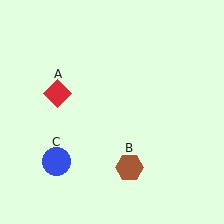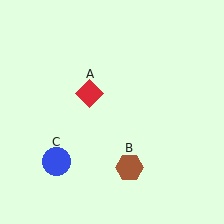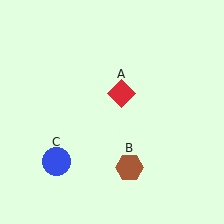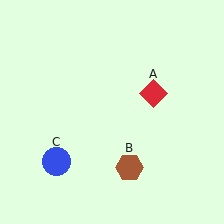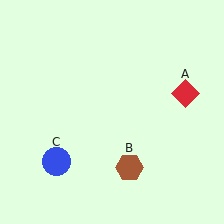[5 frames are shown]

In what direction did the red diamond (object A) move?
The red diamond (object A) moved right.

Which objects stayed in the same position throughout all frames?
Brown hexagon (object B) and blue circle (object C) remained stationary.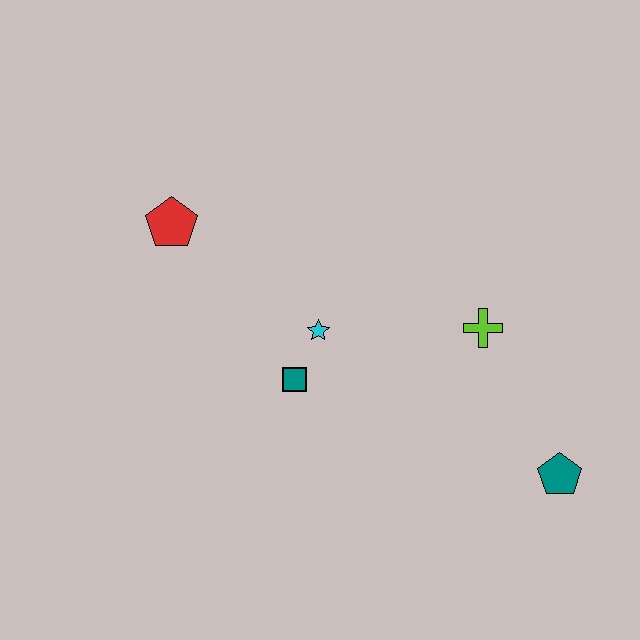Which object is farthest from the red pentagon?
The teal pentagon is farthest from the red pentagon.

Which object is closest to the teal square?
The cyan star is closest to the teal square.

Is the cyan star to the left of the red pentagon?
No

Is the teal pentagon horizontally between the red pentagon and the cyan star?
No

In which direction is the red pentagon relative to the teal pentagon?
The red pentagon is to the left of the teal pentagon.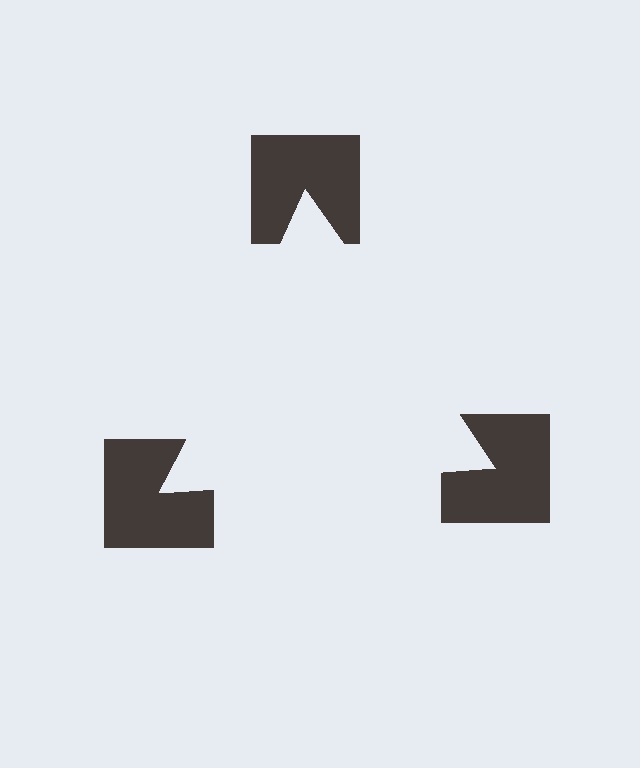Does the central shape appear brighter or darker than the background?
It typically appears slightly brighter than the background, even though no actual brightness change is drawn.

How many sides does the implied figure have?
3 sides.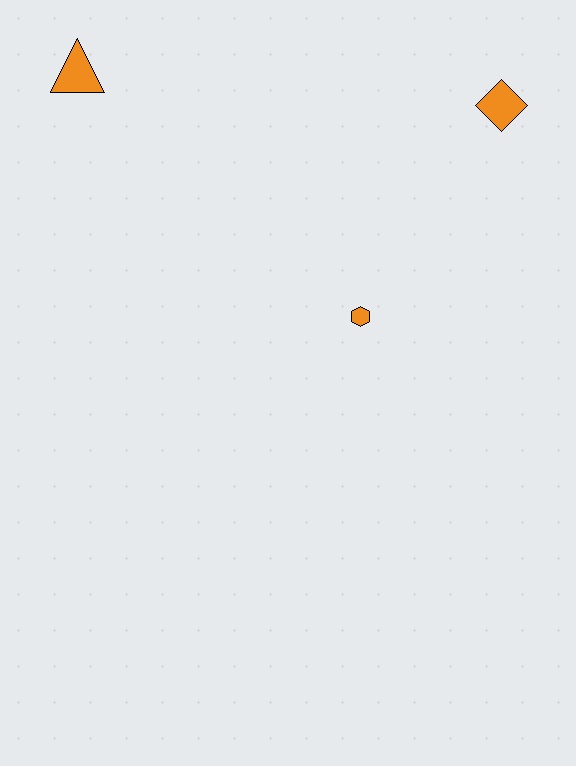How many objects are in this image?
There are 3 objects.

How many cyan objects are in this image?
There are no cyan objects.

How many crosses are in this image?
There are no crosses.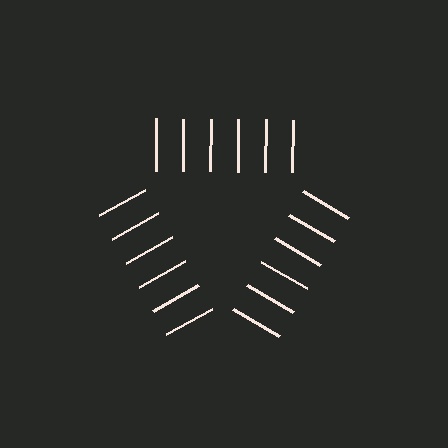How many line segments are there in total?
18 — 6 along each of the 3 edges.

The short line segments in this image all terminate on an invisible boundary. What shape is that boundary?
An illusory triangle — the line segments terminate on its edges but no continuous stroke is drawn.